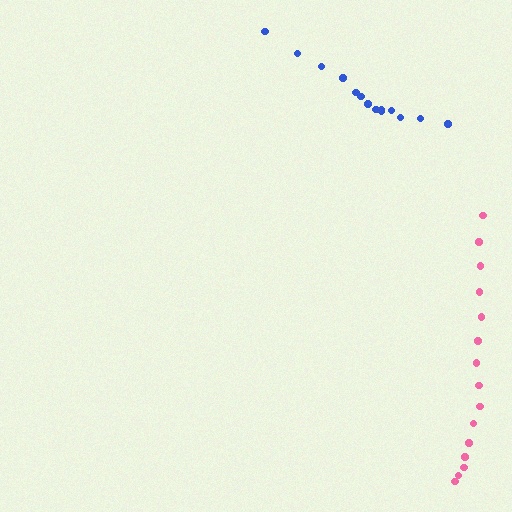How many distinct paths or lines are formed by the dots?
There are 2 distinct paths.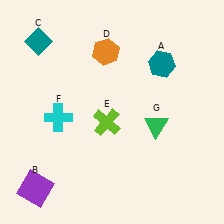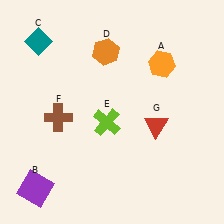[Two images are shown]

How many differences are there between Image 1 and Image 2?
There are 3 differences between the two images.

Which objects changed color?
A changed from teal to orange. F changed from cyan to brown. G changed from green to red.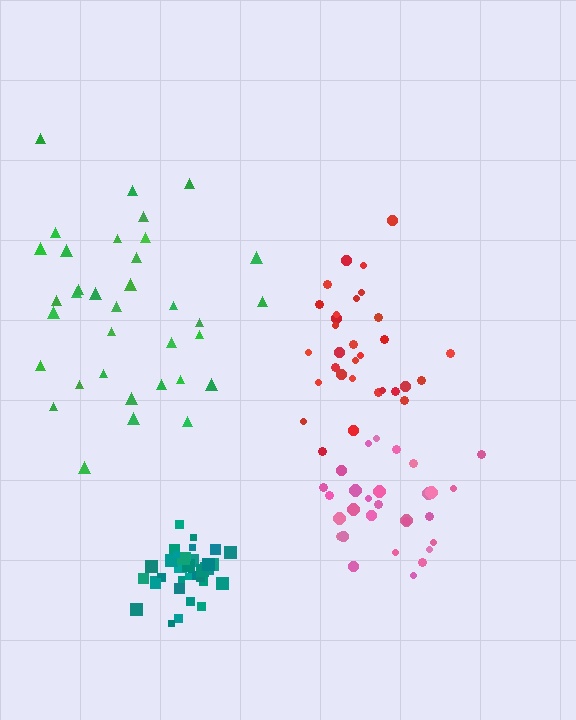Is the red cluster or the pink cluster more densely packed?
Pink.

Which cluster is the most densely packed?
Teal.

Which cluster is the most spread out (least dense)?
Green.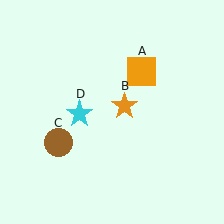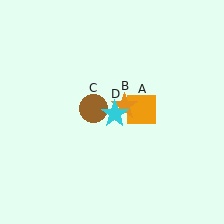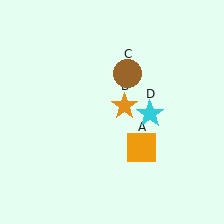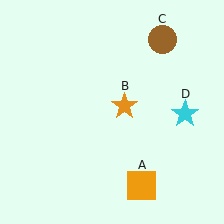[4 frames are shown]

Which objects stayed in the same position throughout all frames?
Orange star (object B) remained stationary.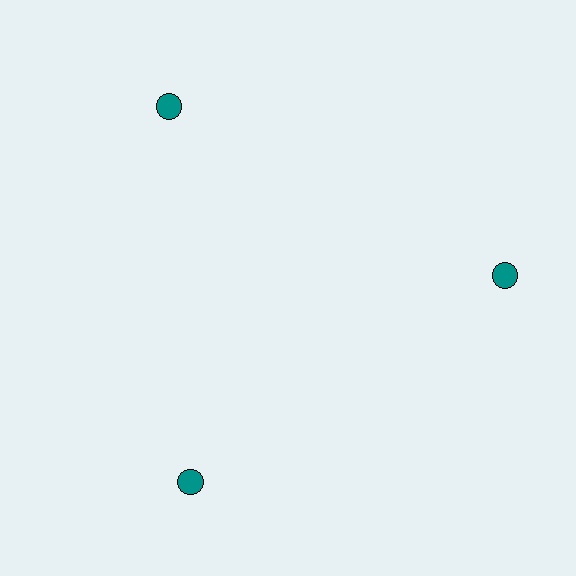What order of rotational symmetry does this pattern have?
This pattern has 3-fold rotational symmetry.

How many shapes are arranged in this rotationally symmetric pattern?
There are 3 shapes, arranged in 3 groups of 1.